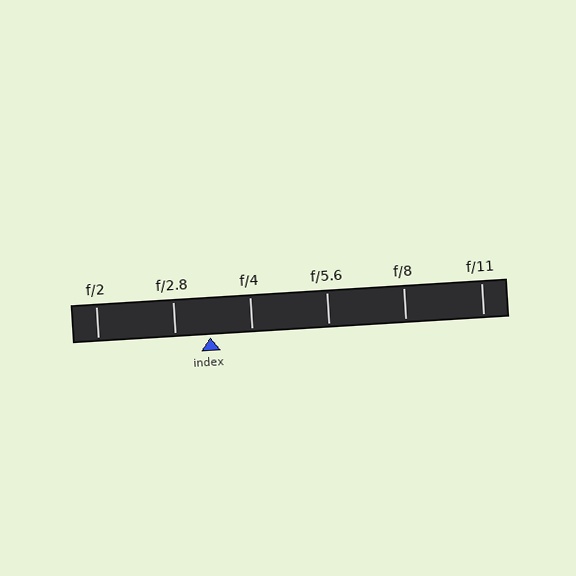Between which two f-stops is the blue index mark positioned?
The index mark is between f/2.8 and f/4.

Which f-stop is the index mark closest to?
The index mark is closest to f/2.8.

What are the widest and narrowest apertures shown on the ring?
The widest aperture shown is f/2 and the narrowest is f/11.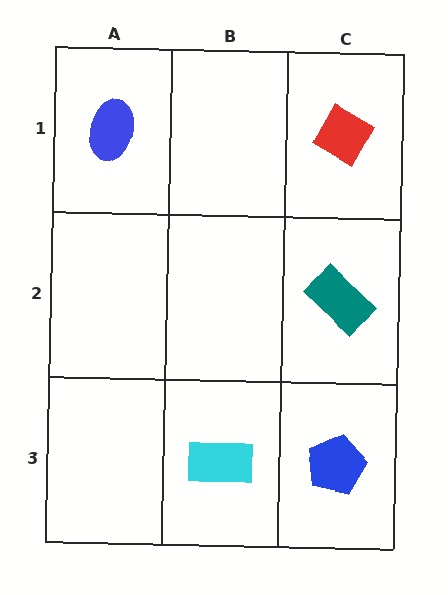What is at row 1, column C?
A red diamond.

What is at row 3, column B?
A cyan rectangle.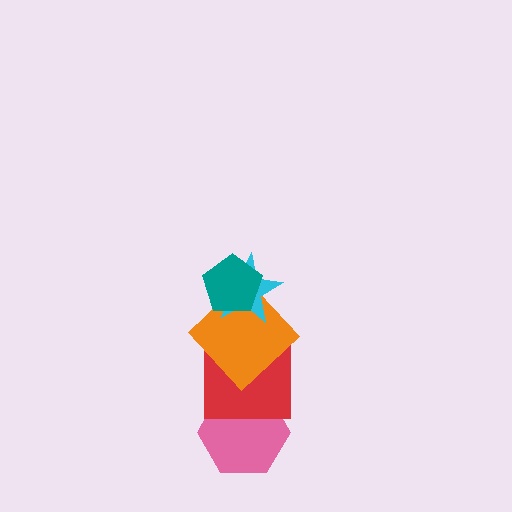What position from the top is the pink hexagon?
The pink hexagon is 5th from the top.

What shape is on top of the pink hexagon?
The red square is on top of the pink hexagon.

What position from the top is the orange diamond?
The orange diamond is 3rd from the top.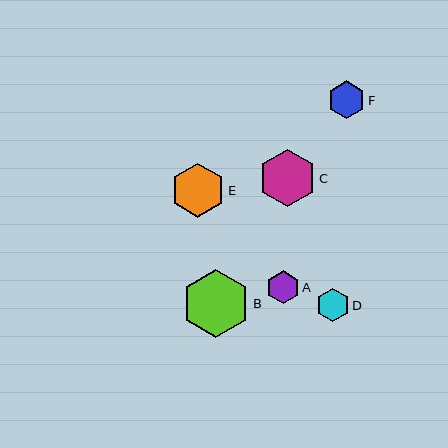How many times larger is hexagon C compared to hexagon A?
Hexagon C is approximately 1.8 times the size of hexagon A.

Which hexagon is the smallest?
Hexagon A is the smallest with a size of approximately 33 pixels.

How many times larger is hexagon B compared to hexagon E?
Hexagon B is approximately 1.3 times the size of hexagon E.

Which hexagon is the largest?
Hexagon B is the largest with a size of approximately 68 pixels.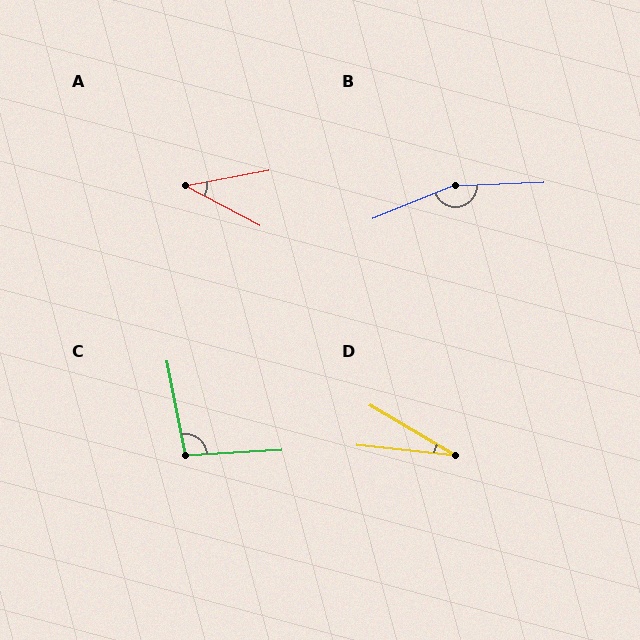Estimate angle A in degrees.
Approximately 39 degrees.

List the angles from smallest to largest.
D (24°), A (39°), C (98°), B (160°).